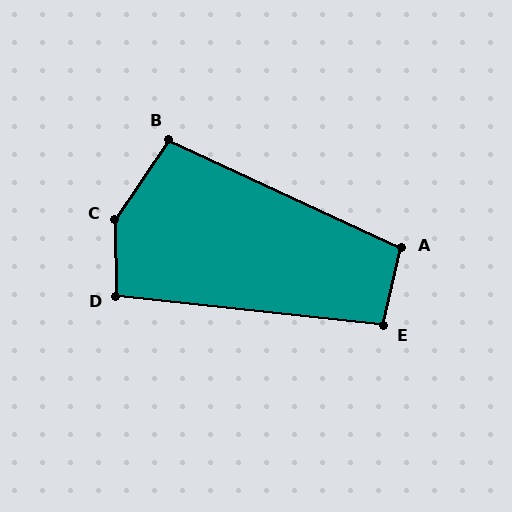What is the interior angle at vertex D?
Approximately 97 degrees (obtuse).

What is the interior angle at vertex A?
Approximately 102 degrees (obtuse).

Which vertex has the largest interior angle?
C, at approximately 145 degrees.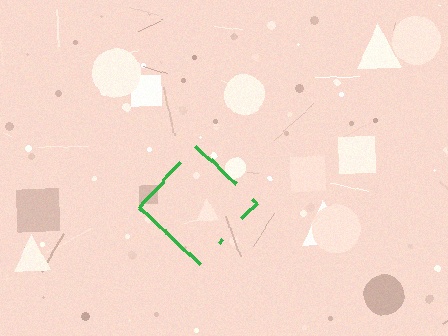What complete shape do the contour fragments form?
The contour fragments form a diamond.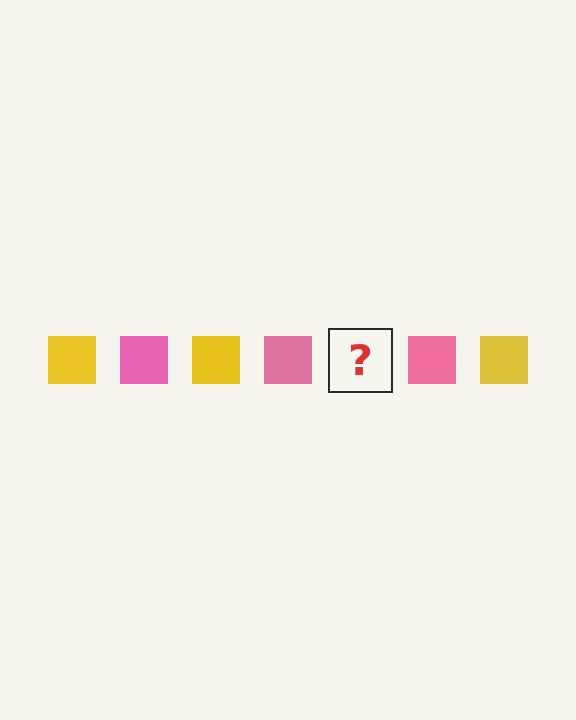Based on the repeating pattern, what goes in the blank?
The blank should be a yellow square.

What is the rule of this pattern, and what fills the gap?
The rule is that the pattern cycles through yellow, pink squares. The gap should be filled with a yellow square.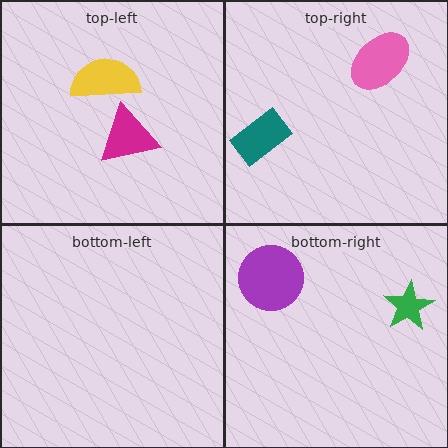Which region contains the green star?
The bottom-right region.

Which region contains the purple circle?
The bottom-right region.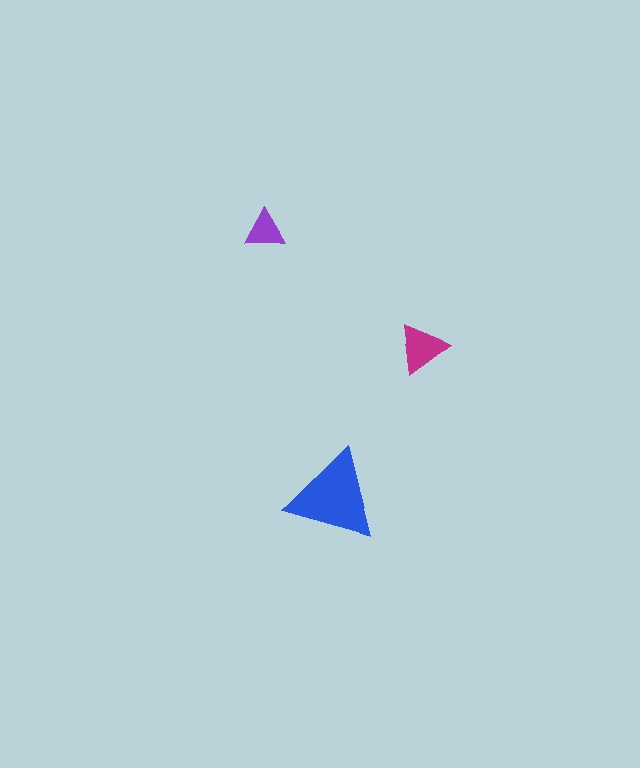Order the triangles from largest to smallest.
the blue one, the magenta one, the purple one.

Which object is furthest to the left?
The purple triangle is leftmost.